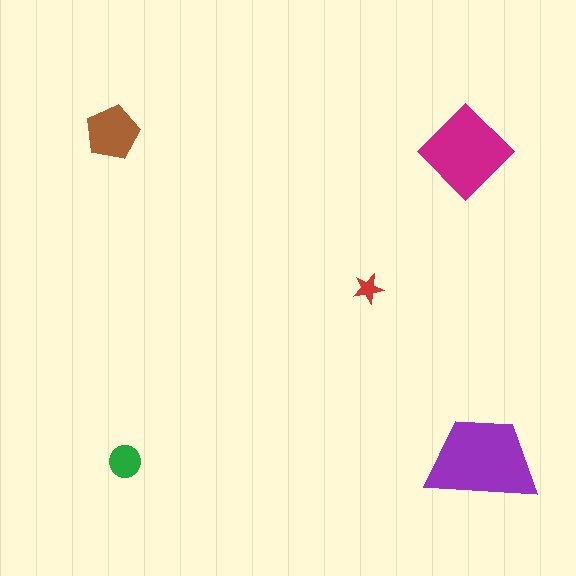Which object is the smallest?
The red star.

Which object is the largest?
The purple trapezoid.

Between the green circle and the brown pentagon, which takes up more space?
The brown pentagon.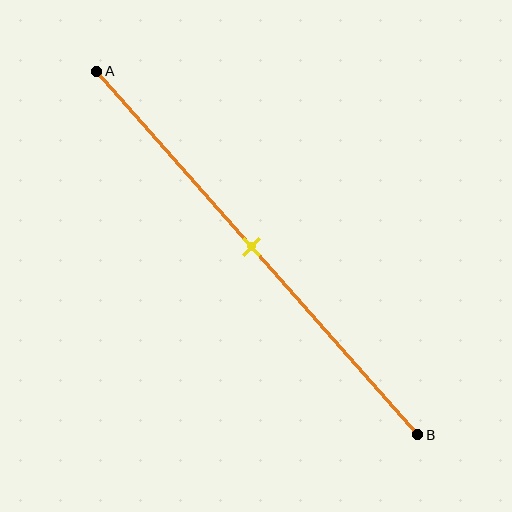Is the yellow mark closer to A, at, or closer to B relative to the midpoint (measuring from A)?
The yellow mark is approximately at the midpoint of segment AB.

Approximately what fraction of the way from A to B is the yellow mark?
The yellow mark is approximately 50% of the way from A to B.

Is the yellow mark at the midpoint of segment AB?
Yes, the mark is approximately at the midpoint.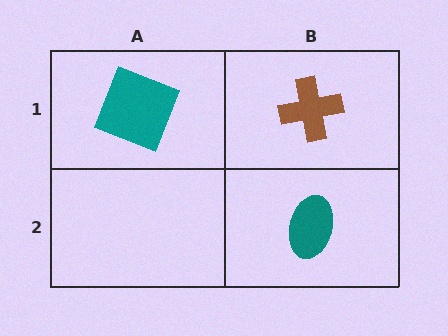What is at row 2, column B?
A teal ellipse.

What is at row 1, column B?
A brown cross.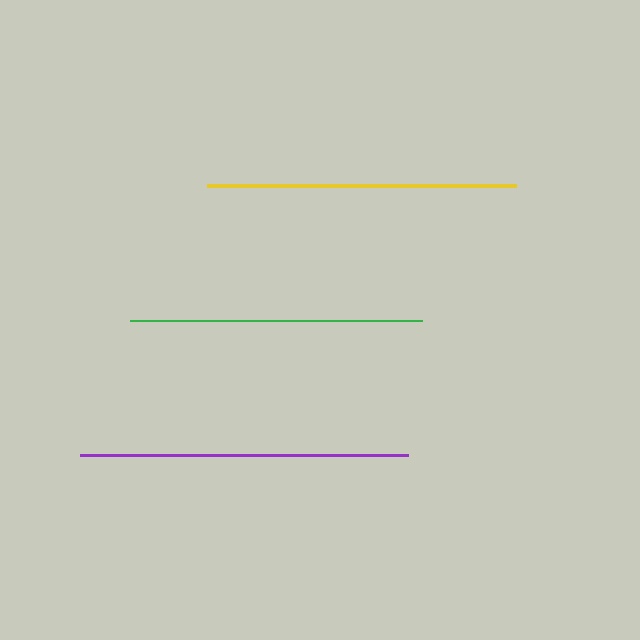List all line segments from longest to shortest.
From longest to shortest: purple, yellow, green.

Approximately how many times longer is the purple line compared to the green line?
The purple line is approximately 1.1 times the length of the green line.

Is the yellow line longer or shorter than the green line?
The yellow line is longer than the green line.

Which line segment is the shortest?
The green line is the shortest at approximately 292 pixels.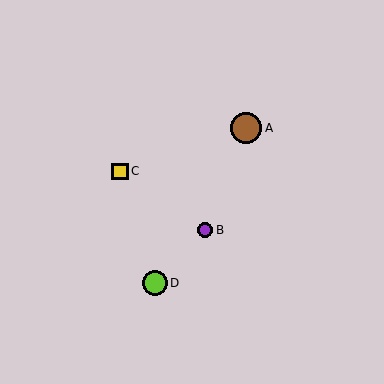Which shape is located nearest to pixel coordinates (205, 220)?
The purple circle (labeled B) at (205, 230) is nearest to that location.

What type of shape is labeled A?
Shape A is a brown circle.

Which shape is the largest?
The brown circle (labeled A) is the largest.